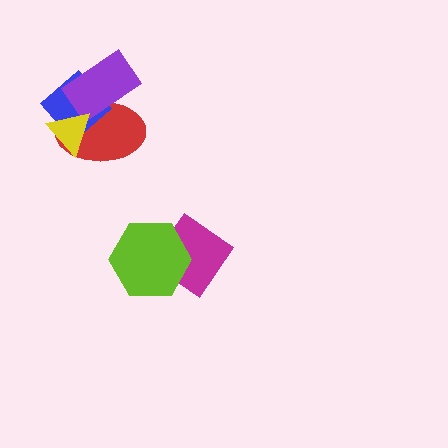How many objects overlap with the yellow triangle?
2 objects overlap with the yellow triangle.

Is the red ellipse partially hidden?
Yes, it is partially covered by another shape.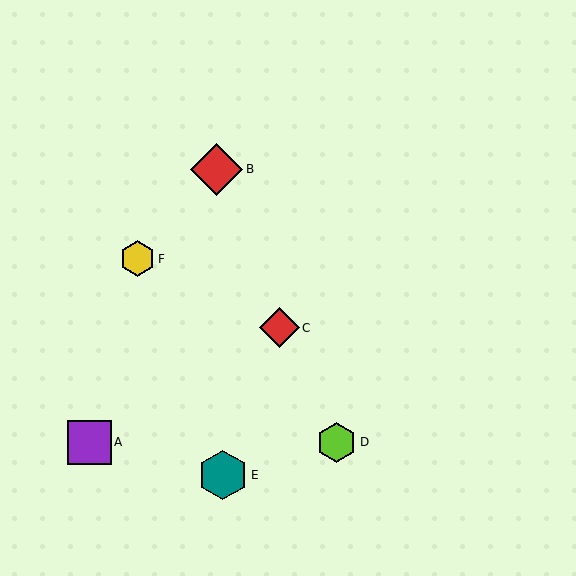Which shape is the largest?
The red diamond (labeled B) is the largest.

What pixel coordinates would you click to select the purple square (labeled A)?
Click at (89, 442) to select the purple square A.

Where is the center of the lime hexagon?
The center of the lime hexagon is at (337, 442).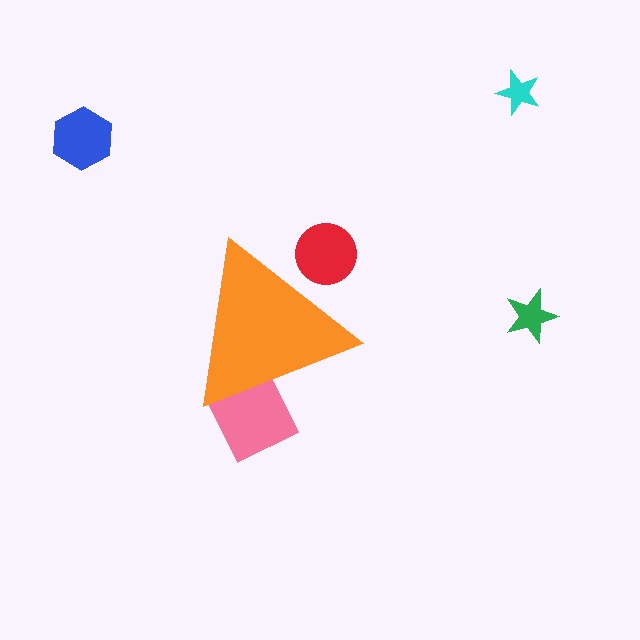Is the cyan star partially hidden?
No, the cyan star is fully visible.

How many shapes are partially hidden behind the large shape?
2 shapes are partially hidden.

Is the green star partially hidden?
No, the green star is fully visible.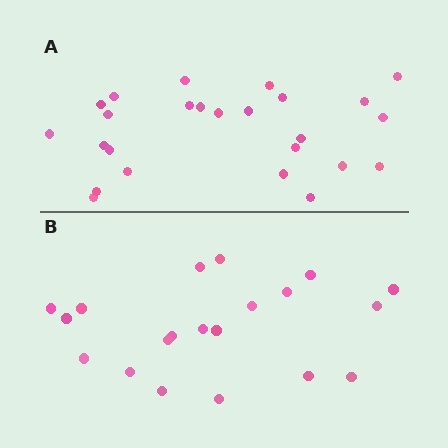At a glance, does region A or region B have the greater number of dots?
Region A (the top region) has more dots.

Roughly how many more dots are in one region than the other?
Region A has about 5 more dots than region B.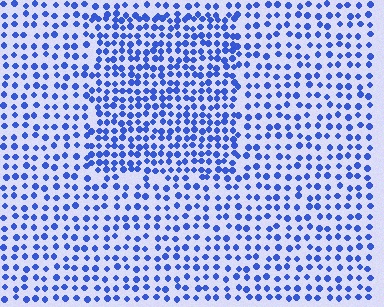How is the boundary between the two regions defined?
The boundary is defined by a change in element density (approximately 1.6x ratio). All elements are the same color, size, and shape.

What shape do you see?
I see a rectangle.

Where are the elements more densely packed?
The elements are more densely packed inside the rectangle boundary.